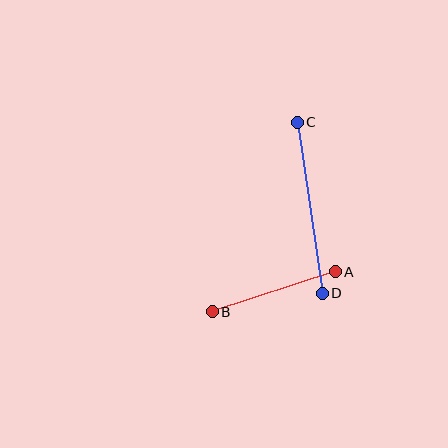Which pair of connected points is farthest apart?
Points C and D are farthest apart.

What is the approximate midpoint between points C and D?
The midpoint is at approximately (310, 208) pixels.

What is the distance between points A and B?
The distance is approximately 129 pixels.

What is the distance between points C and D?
The distance is approximately 173 pixels.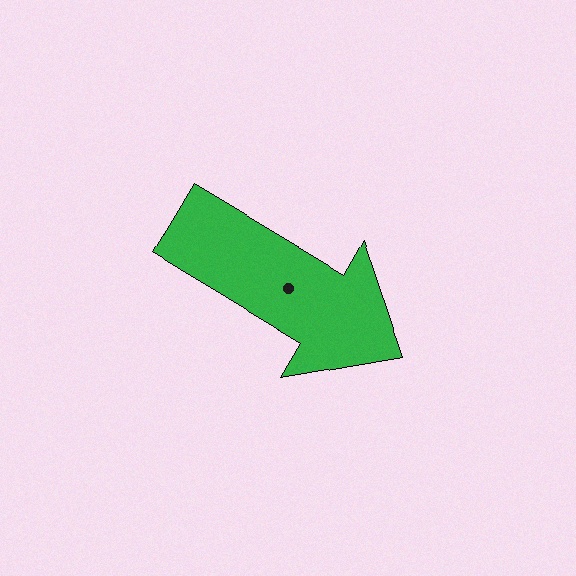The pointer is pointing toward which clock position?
Roughly 4 o'clock.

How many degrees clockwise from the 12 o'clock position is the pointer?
Approximately 121 degrees.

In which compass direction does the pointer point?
Southeast.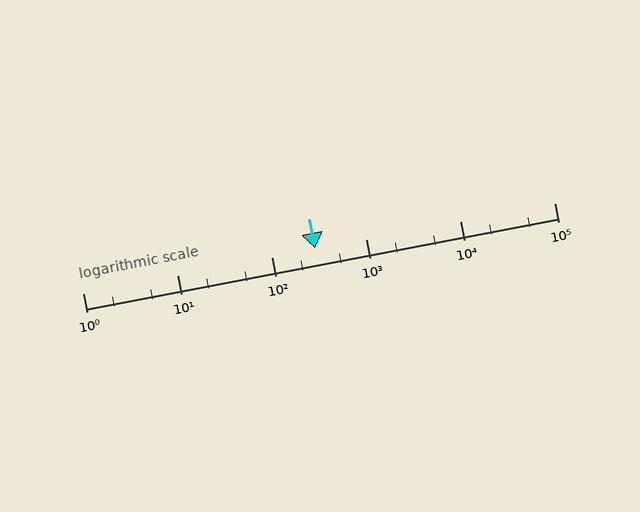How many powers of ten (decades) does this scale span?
The scale spans 5 decades, from 1 to 100000.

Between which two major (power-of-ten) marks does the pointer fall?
The pointer is between 100 and 1000.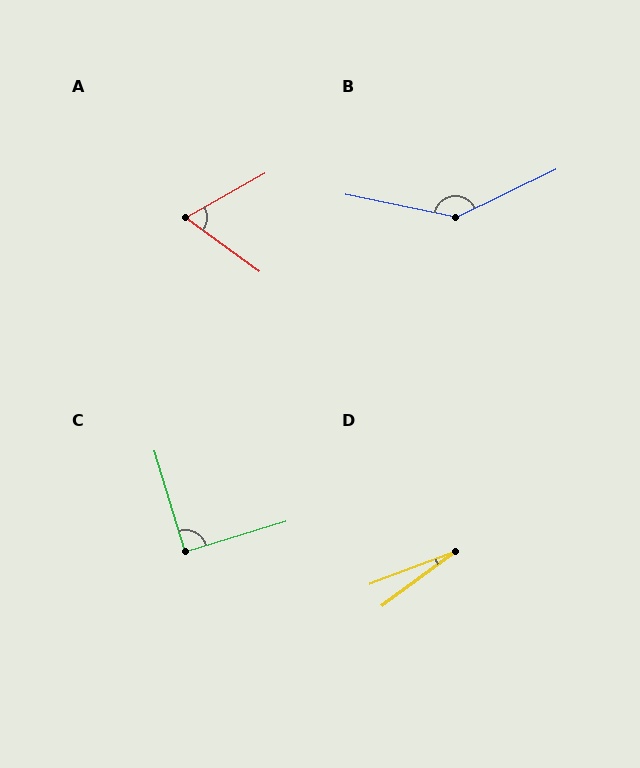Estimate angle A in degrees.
Approximately 65 degrees.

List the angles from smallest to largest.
D (16°), A (65°), C (90°), B (143°).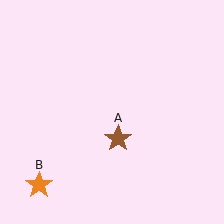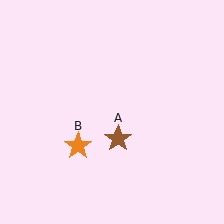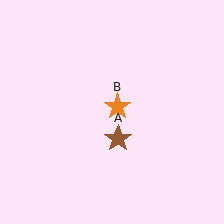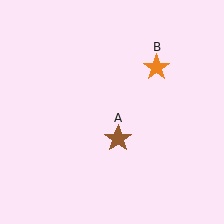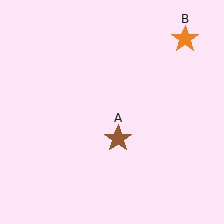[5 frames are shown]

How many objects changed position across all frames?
1 object changed position: orange star (object B).